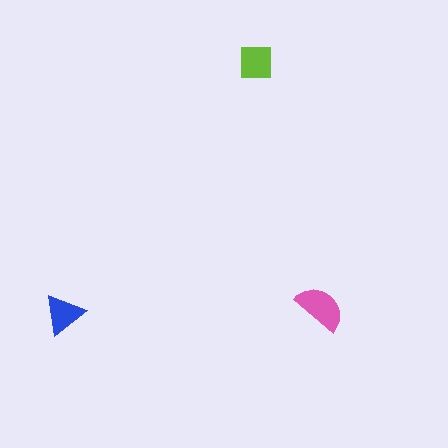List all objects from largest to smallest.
The pink semicircle, the lime square, the blue triangle.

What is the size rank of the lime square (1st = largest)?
2nd.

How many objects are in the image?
There are 3 objects in the image.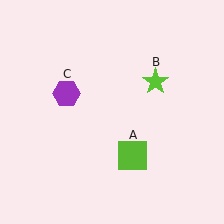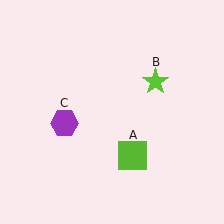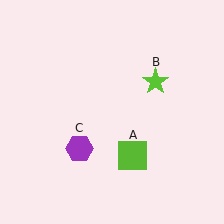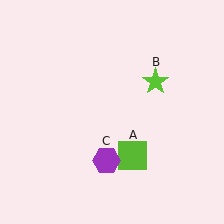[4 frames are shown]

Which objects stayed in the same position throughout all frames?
Lime square (object A) and lime star (object B) remained stationary.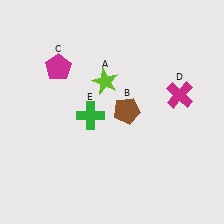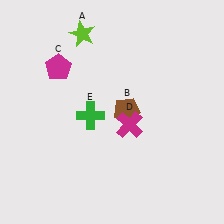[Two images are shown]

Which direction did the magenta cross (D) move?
The magenta cross (D) moved left.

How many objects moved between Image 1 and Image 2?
2 objects moved between the two images.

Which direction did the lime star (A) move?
The lime star (A) moved up.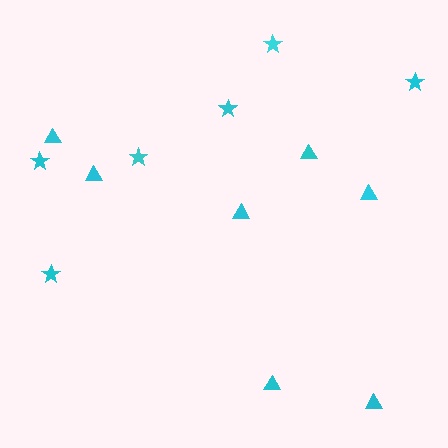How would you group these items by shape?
There are 2 groups: one group of stars (6) and one group of triangles (7).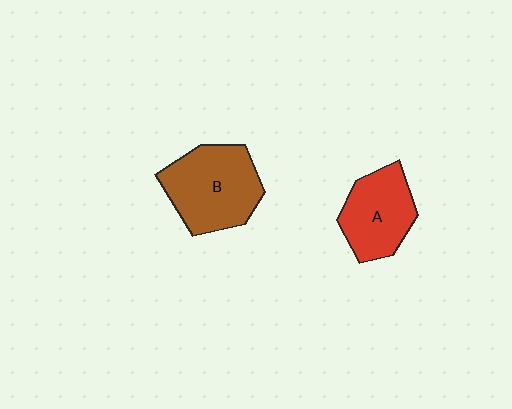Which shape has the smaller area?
Shape A (red).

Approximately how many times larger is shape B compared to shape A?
Approximately 1.3 times.